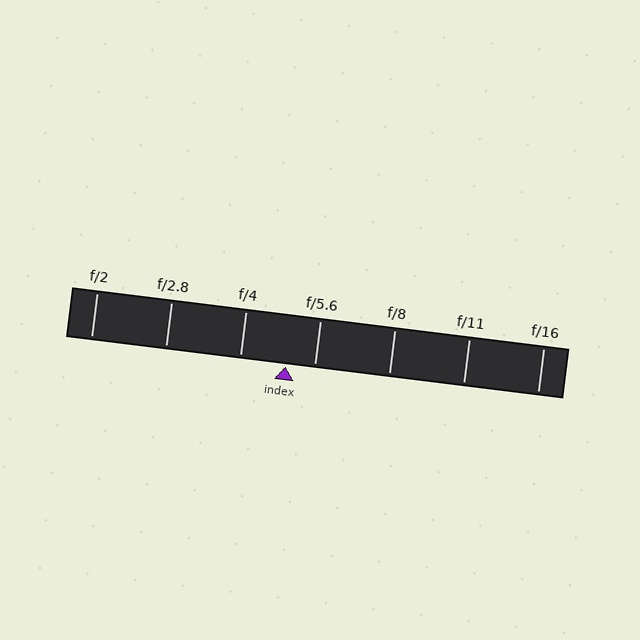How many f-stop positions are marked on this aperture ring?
There are 7 f-stop positions marked.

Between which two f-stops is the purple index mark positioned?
The index mark is between f/4 and f/5.6.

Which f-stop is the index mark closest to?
The index mark is closest to f/5.6.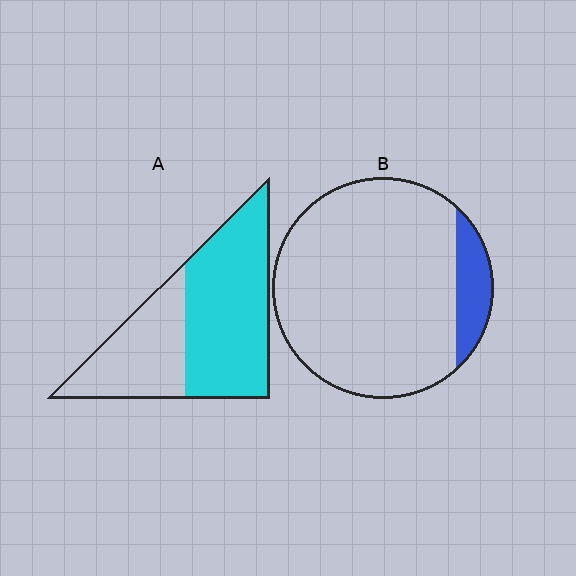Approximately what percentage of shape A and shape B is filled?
A is approximately 60% and B is approximately 10%.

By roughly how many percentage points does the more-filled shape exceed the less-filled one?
By roughly 50 percentage points (A over B).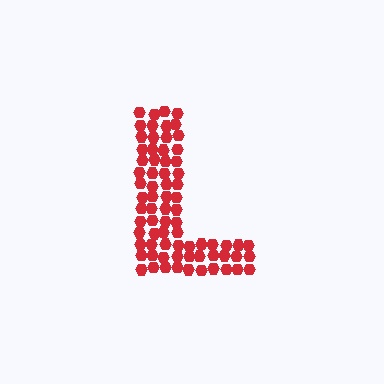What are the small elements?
The small elements are hexagons.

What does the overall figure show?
The overall figure shows the letter L.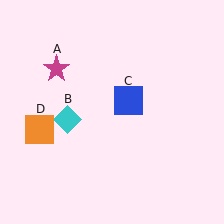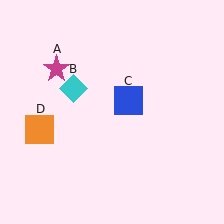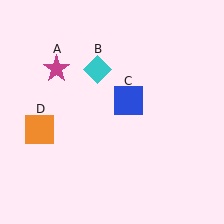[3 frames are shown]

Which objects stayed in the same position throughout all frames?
Magenta star (object A) and blue square (object C) and orange square (object D) remained stationary.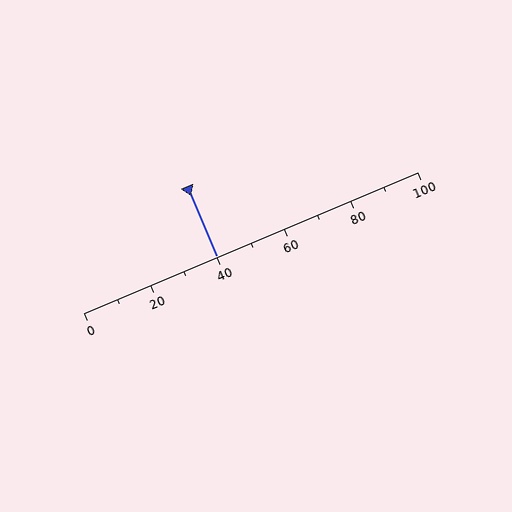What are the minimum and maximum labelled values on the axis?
The axis runs from 0 to 100.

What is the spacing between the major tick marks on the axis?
The major ticks are spaced 20 apart.